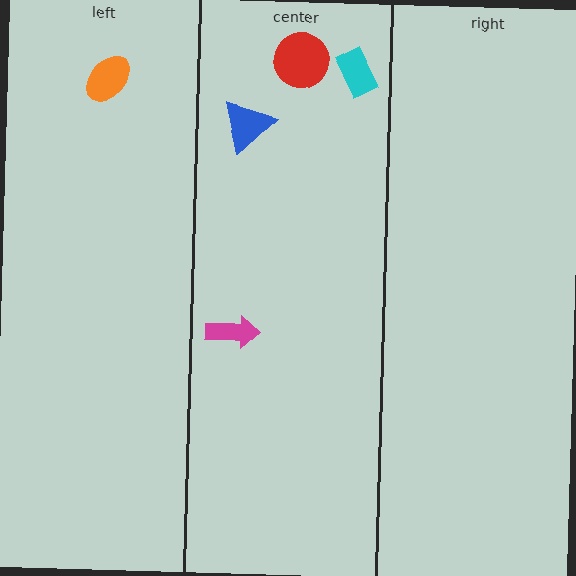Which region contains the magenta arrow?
The center region.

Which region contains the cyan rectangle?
The center region.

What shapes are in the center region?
The magenta arrow, the cyan rectangle, the blue triangle, the red circle.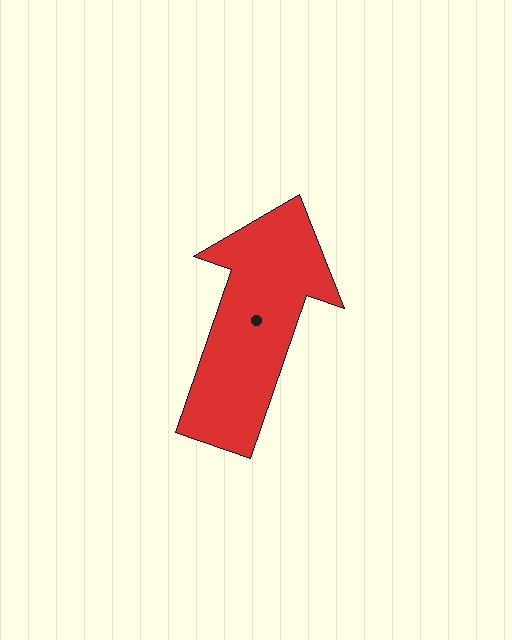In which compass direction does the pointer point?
North.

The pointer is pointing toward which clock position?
Roughly 1 o'clock.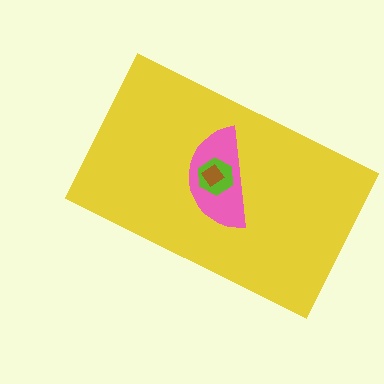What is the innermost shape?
The brown diamond.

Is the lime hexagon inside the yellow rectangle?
Yes.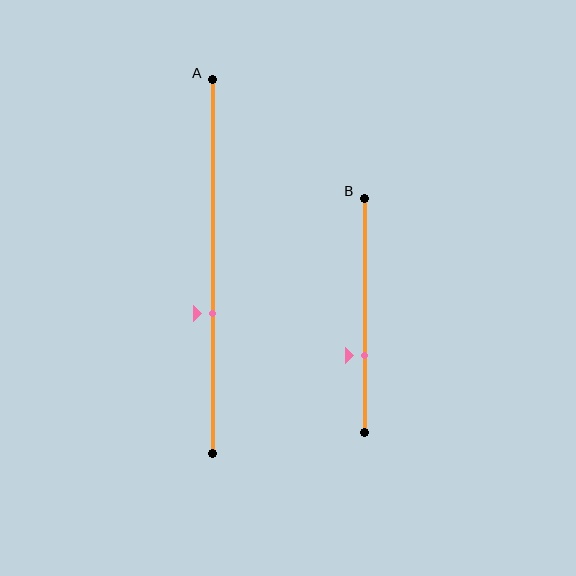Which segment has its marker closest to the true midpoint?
Segment A has its marker closest to the true midpoint.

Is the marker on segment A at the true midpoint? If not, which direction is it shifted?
No, the marker on segment A is shifted downward by about 13% of the segment length.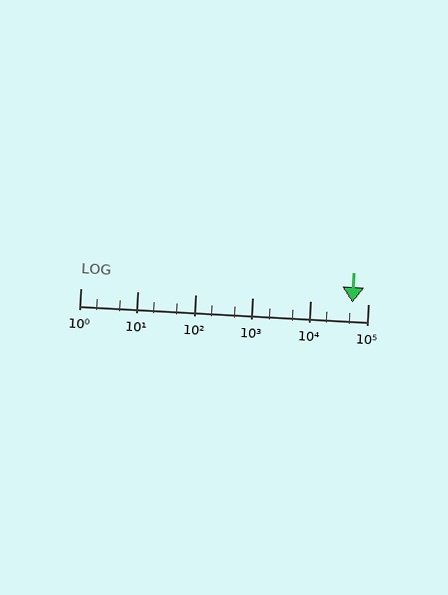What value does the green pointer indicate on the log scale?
The pointer indicates approximately 54000.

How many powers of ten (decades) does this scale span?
The scale spans 5 decades, from 1 to 100000.